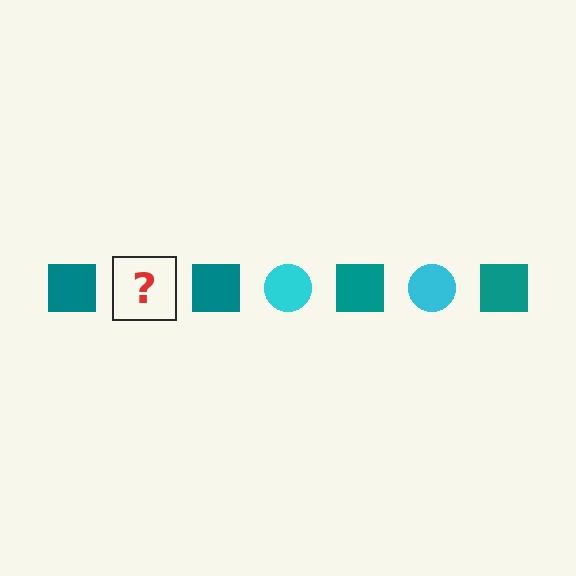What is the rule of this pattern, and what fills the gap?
The rule is that the pattern alternates between teal square and cyan circle. The gap should be filled with a cyan circle.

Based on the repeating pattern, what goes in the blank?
The blank should be a cyan circle.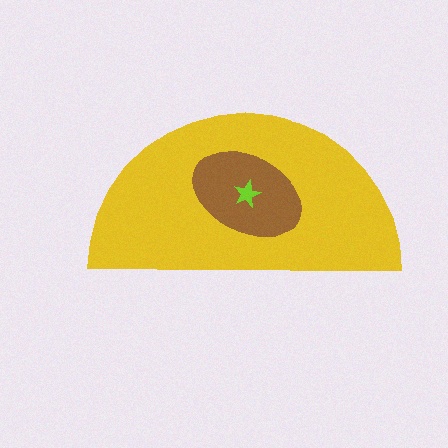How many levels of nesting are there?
3.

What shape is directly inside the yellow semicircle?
The brown ellipse.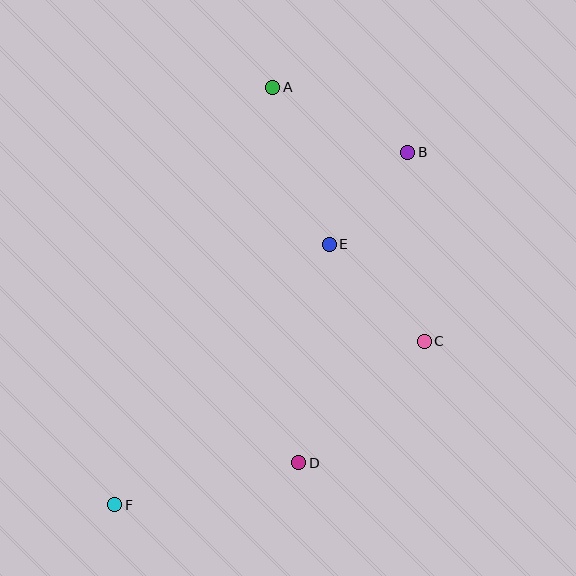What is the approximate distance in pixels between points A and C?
The distance between A and C is approximately 296 pixels.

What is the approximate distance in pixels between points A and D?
The distance between A and D is approximately 376 pixels.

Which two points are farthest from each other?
Points B and F are farthest from each other.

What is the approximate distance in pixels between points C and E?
The distance between C and E is approximately 136 pixels.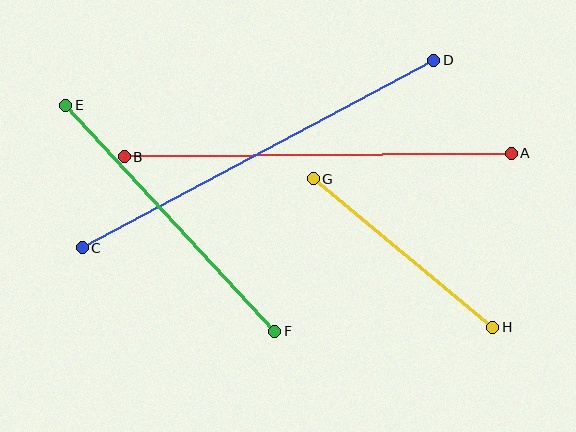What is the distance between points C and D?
The distance is approximately 399 pixels.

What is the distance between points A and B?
The distance is approximately 387 pixels.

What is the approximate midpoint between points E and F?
The midpoint is at approximately (170, 218) pixels.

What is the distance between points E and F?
The distance is approximately 308 pixels.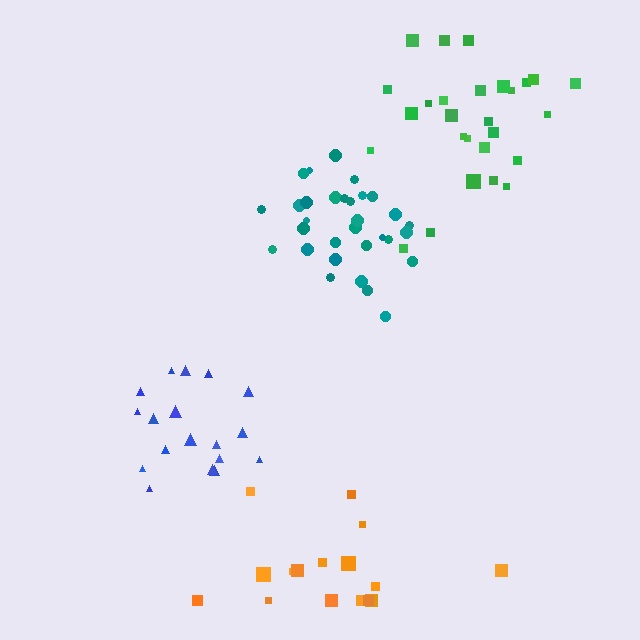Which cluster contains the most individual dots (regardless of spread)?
Teal (31).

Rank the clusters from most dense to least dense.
teal, blue, green, orange.